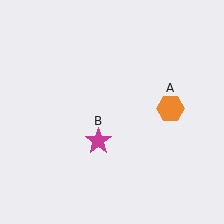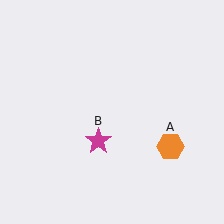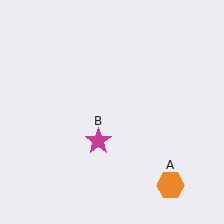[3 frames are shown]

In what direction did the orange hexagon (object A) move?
The orange hexagon (object A) moved down.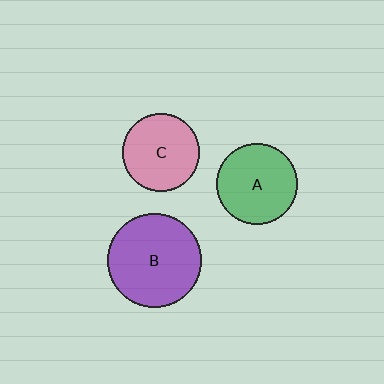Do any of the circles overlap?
No, none of the circles overlap.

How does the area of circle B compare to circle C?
Approximately 1.4 times.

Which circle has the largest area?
Circle B (purple).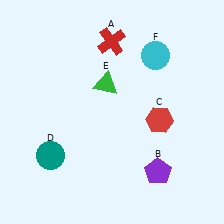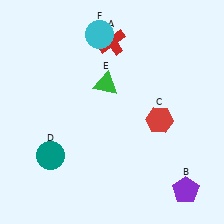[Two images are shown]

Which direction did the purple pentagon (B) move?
The purple pentagon (B) moved right.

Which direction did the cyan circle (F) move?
The cyan circle (F) moved left.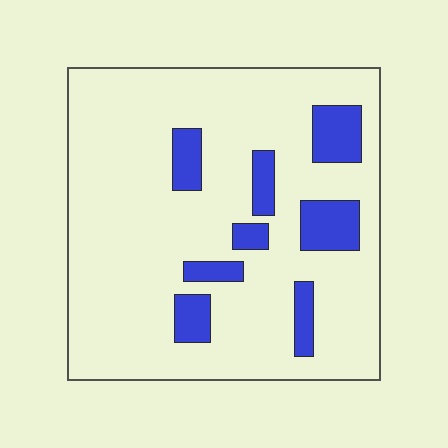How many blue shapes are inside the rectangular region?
8.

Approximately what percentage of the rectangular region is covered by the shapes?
Approximately 15%.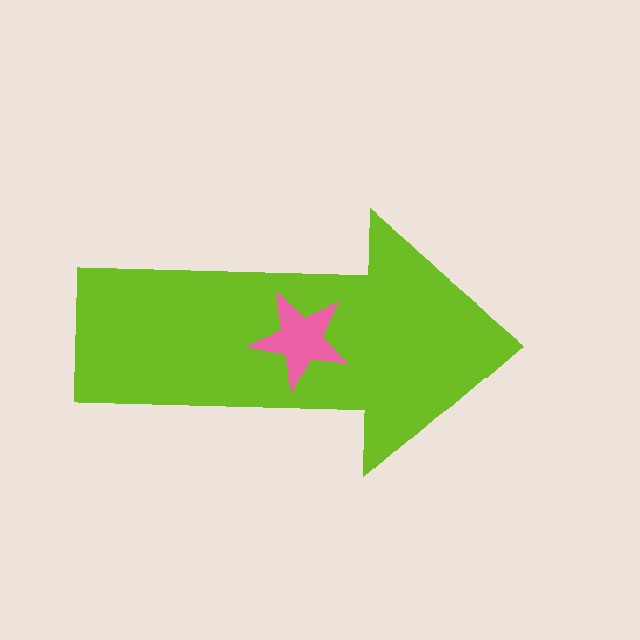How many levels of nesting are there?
2.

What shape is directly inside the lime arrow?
The pink star.